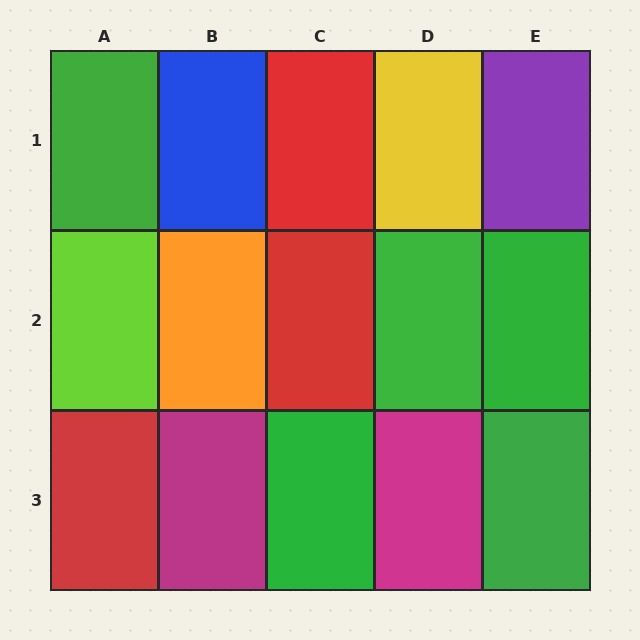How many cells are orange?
1 cell is orange.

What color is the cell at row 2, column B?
Orange.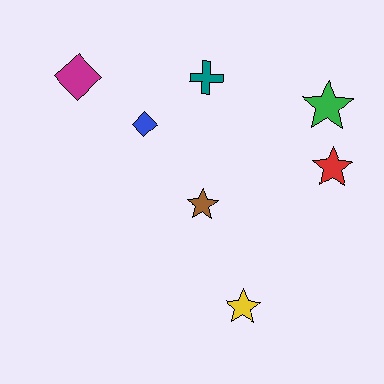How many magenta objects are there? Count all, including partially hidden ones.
There is 1 magenta object.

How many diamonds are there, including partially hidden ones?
There are 2 diamonds.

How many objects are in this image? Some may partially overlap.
There are 7 objects.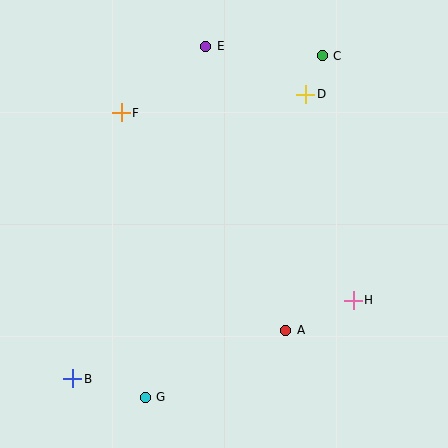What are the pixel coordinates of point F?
Point F is at (121, 113).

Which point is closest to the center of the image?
Point A at (286, 330) is closest to the center.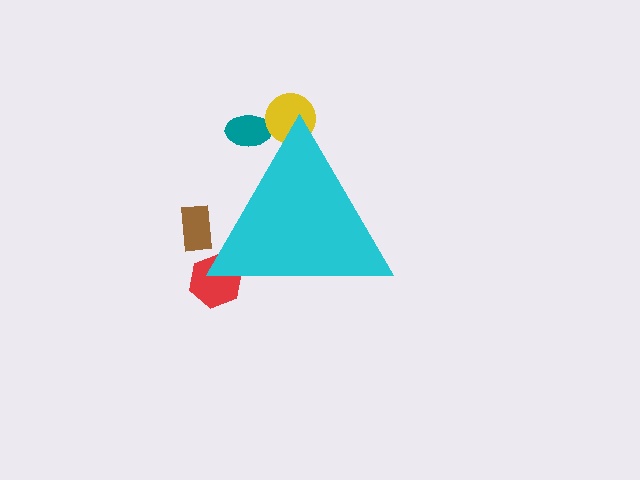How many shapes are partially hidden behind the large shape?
4 shapes are partially hidden.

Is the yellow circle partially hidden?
Yes, the yellow circle is partially hidden behind the cyan triangle.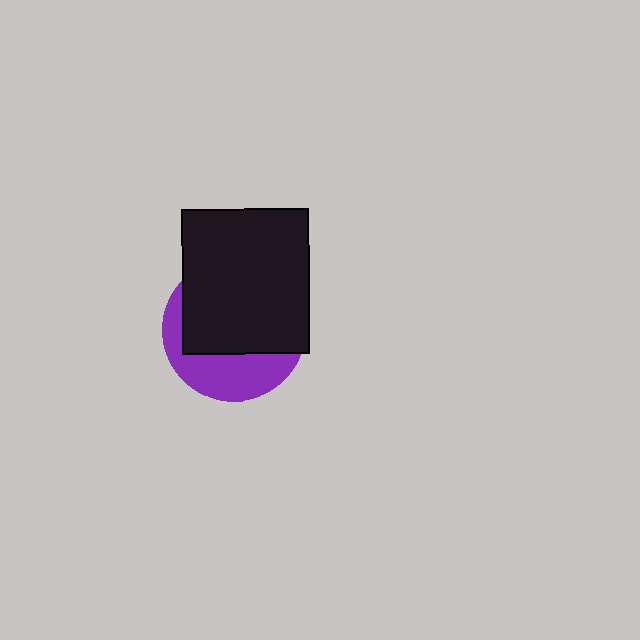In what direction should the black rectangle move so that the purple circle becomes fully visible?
The black rectangle should move up. That is the shortest direction to clear the overlap and leave the purple circle fully visible.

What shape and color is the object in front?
The object in front is a black rectangle.